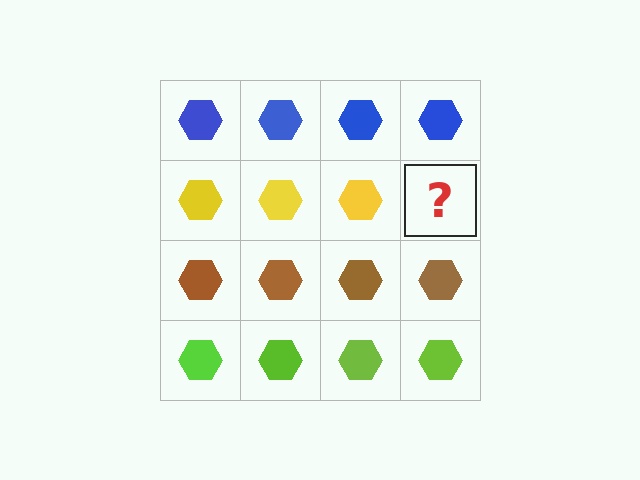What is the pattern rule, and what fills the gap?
The rule is that each row has a consistent color. The gap should be filled with a yellow hexagon.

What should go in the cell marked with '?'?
The missing cell should contain a yellow hexagon.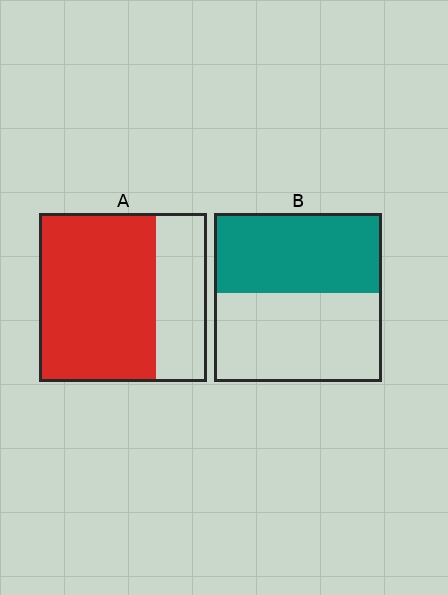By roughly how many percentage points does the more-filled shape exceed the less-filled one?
By roughly 20 percentage points (A over B).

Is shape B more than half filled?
Roughly half.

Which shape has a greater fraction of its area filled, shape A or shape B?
Shape A.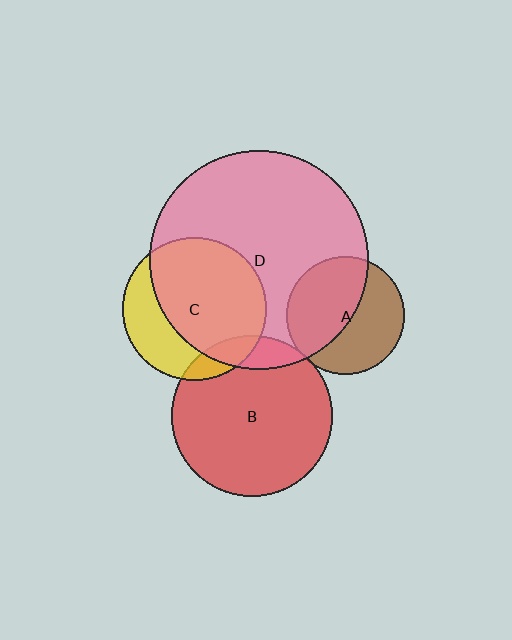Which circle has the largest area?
Circle D (pink).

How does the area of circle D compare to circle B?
Approximately 1.8 times.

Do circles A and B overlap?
Yes.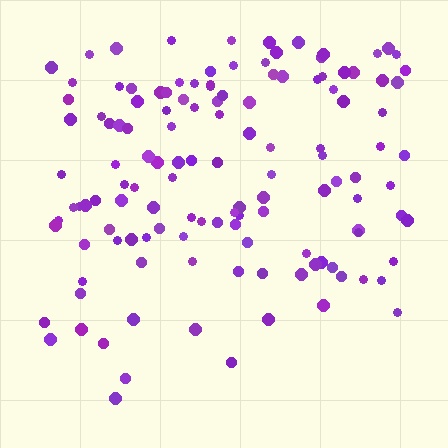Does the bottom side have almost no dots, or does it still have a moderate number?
Still a moderate number, just noticeably fewer than the top.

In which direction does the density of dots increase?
From bottom to top, with the top side densest.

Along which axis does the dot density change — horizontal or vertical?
Vertical.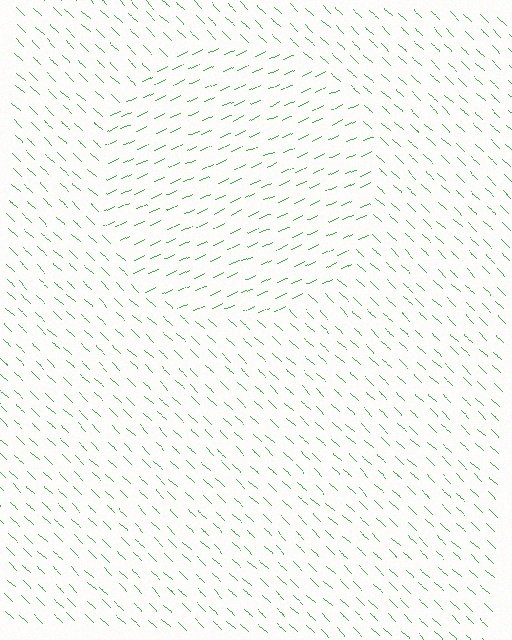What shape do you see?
I see a circle.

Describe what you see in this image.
The image is filled with small green line segments. A circle region in the image has lines oriented differently from the surrounding lines, creating a visible texture boundary.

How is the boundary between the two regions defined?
The boundary is defined purely by a change in line orientation (approximately 68 degrees difference). All lines are the same color and thickness.